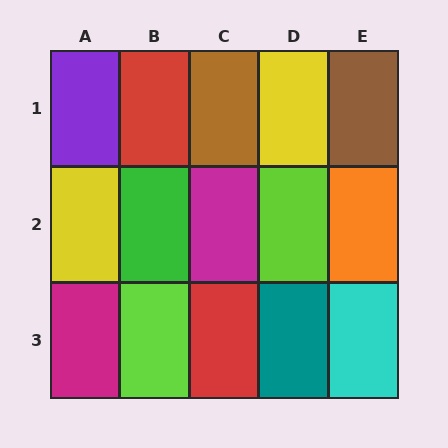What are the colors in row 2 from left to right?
Yellow, green, magenta, lime, orange.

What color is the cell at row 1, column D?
Yellow.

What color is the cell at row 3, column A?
Magenta.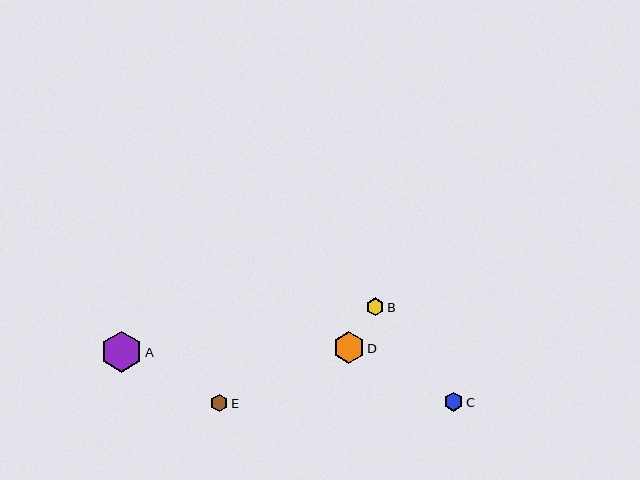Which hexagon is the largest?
Hexagon A is the largest with a size of approximately 41 pixels.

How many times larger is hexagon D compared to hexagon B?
Hexagon D is approximately 1.8 times the size of hexagon B.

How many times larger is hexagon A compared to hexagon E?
Hexagon A is approximately 2.5 times the size of hexagon E.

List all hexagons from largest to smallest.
From largest to smallest: A, D, C, B, E.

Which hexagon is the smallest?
Hexagon E is the smallest with a size of approximately 17 pixels.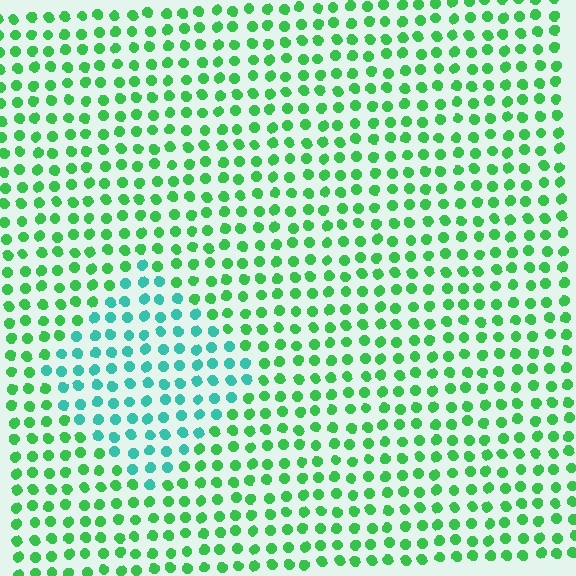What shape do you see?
I see a diamond.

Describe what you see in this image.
The image is filled with small green elements in a uniform arrangement. A diamond-shaped region is visible where the elements are tinted to a slightly different hue, forming a subtle color boundary.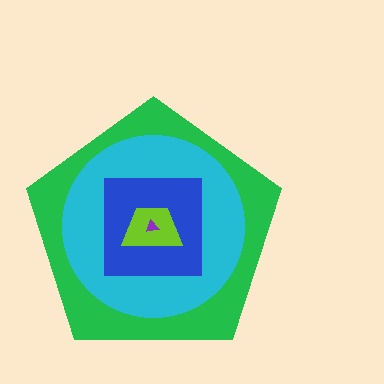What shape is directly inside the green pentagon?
The cyan circle.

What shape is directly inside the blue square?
The lime trapezoid.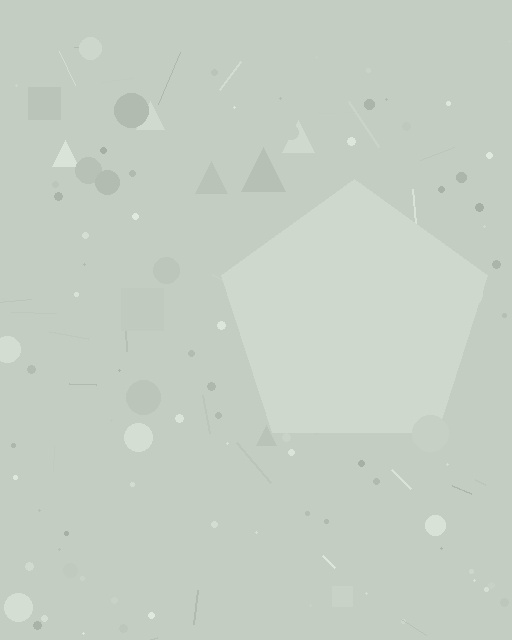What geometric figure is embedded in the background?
A pentagon is embedded in the background.